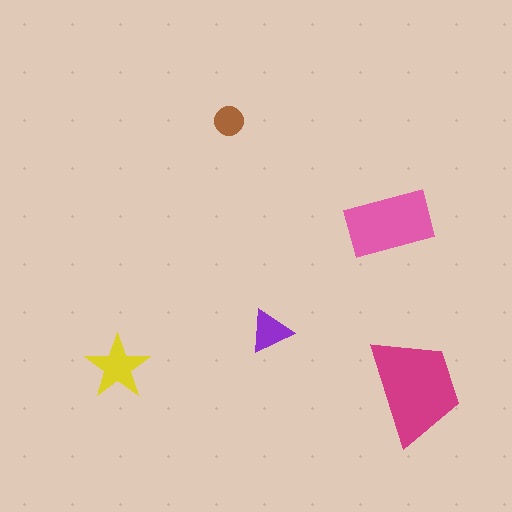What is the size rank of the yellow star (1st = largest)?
3rd.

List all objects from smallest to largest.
The brown circle, the purple triangle, the yellow star, the pink rectangle, the magenta trapezoid.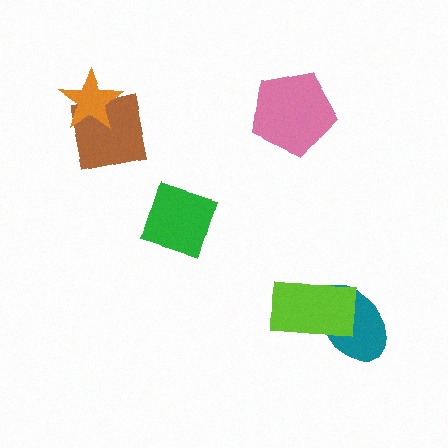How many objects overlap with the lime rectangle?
1 object overlaps with the lime rectangle.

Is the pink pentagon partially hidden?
No, no other shape covers it.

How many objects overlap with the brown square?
1 object overlaps with the brown square.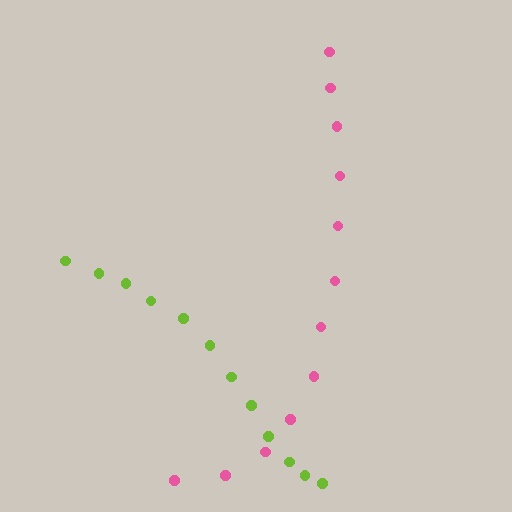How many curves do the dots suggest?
There are 2 distinct paths.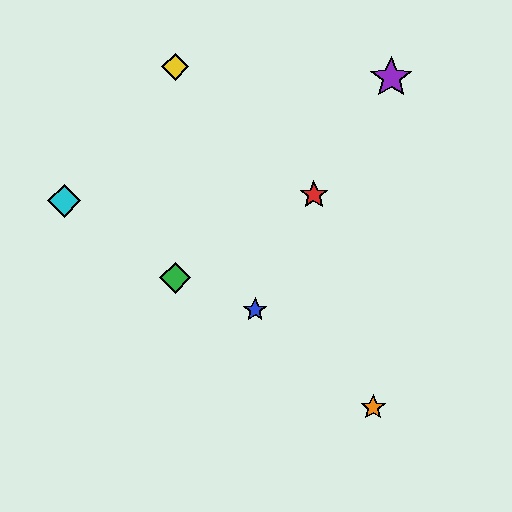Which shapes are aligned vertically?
The green diamond, the yellow diamond are aligned vertically.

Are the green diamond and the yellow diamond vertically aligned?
Yes, both are at x≈175.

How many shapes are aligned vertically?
2 shapes (the green diamond, the yellow diamond) are aligned vertically.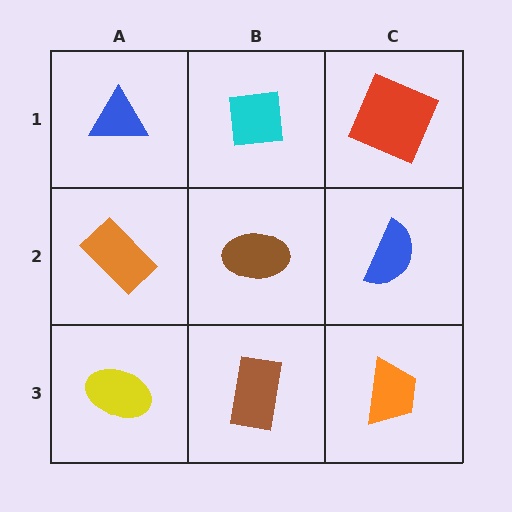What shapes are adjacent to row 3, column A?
An orange rectangle (row 2, column A), a brown rectangle (row 3, column B).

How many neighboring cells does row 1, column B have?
3.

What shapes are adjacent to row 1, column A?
An orange rectangle (row 2, column A), a cyan square (row 1, column B).